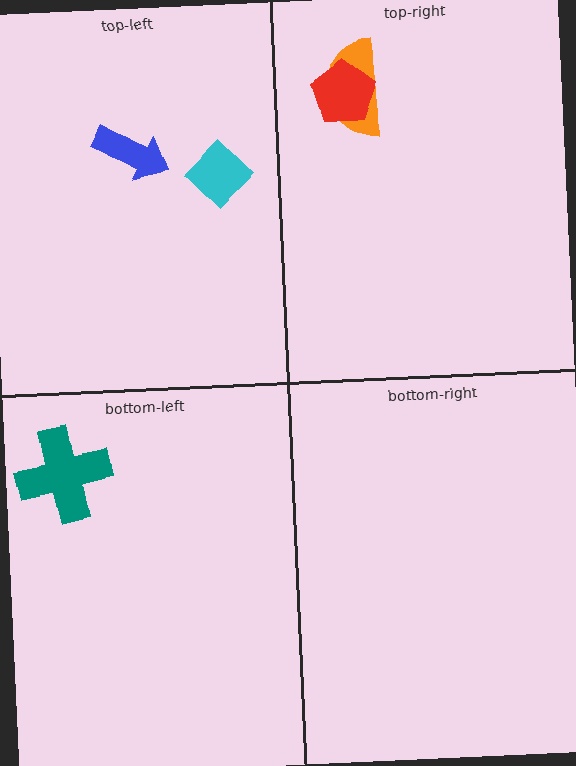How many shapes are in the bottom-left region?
1.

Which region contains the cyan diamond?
The top-left region.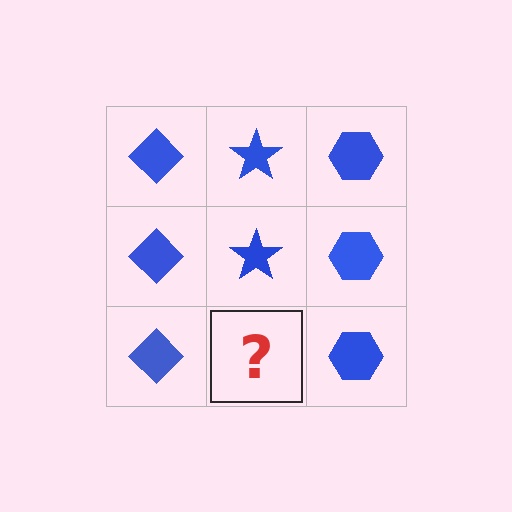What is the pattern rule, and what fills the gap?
The rule is that each column has a consistent shape. The gap should be filled with a blue star.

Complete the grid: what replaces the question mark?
The question mark should be replaced with a blue star.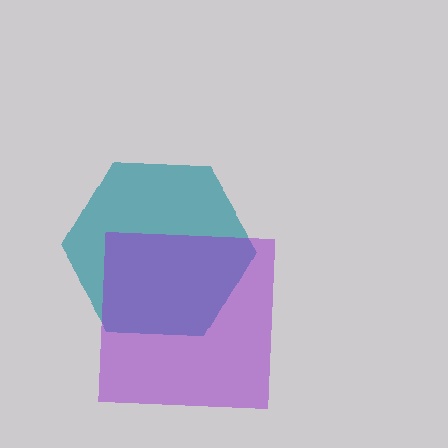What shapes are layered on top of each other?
The layered shapes are: a teal hexagon, a purple square.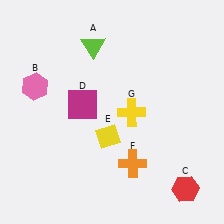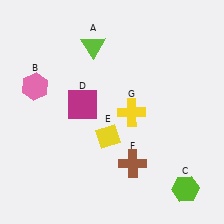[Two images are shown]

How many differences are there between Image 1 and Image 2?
There are 2 differences between the two images.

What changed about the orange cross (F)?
In Image 1, F is orange. In Image 2, it changed to brown.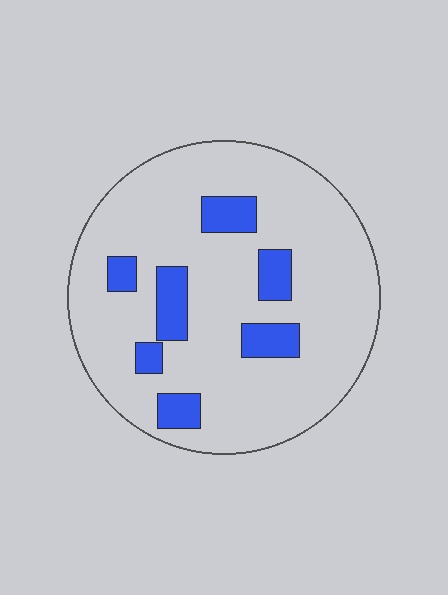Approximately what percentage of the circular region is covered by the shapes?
Approximately 15%.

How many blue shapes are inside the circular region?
7.